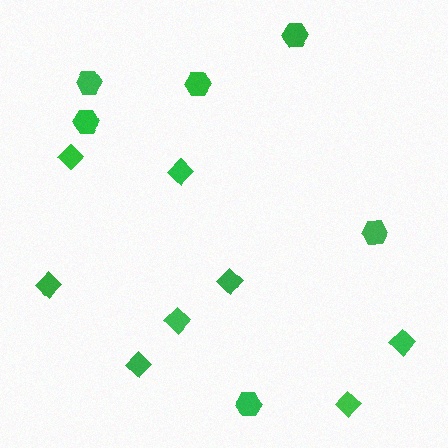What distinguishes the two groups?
There are 2 groups: one group of diamonds (8) and one group of hexagons (6).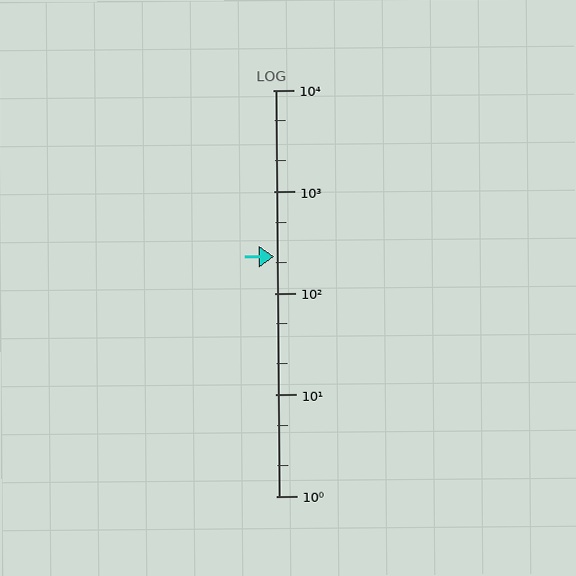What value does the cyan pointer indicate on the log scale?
The pointer indicates approximately 230.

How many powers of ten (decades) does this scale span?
The scale spans 4 decades, from 1 to 10000.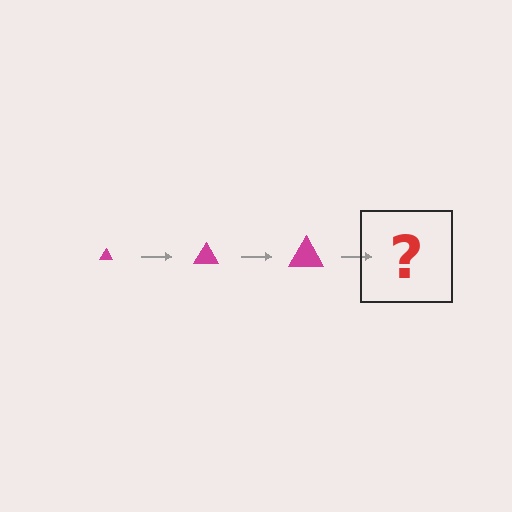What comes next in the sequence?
The next element should be a magenta triangle, larger than the previous one.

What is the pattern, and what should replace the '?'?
The pattern is that the triangle gets progressively larger each step. The '?' should be a magenta triangle, larger than the previous one.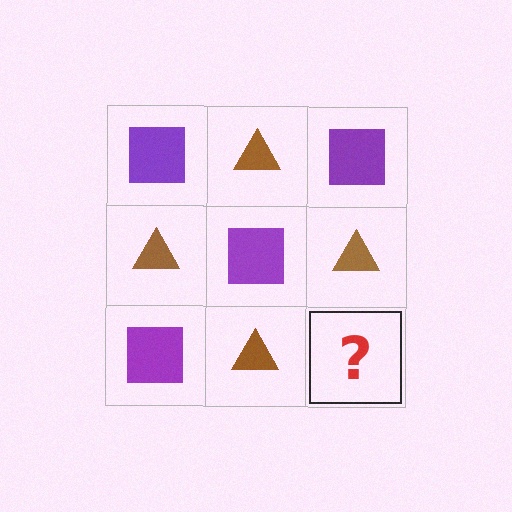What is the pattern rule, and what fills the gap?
The rule is that it alternates purple square and brown triangle in a checkerboard pattern. The gap should be filled with a purple square.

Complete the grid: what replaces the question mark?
The question mark should be replaced with a purple square.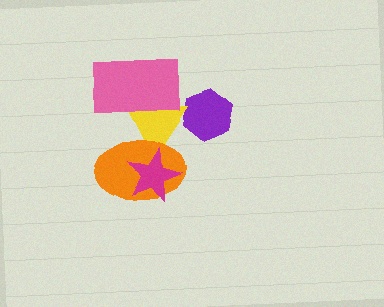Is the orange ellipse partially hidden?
Yes, it is partially covered by another shape.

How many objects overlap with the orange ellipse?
2 objects overlap with the orange ellipse.